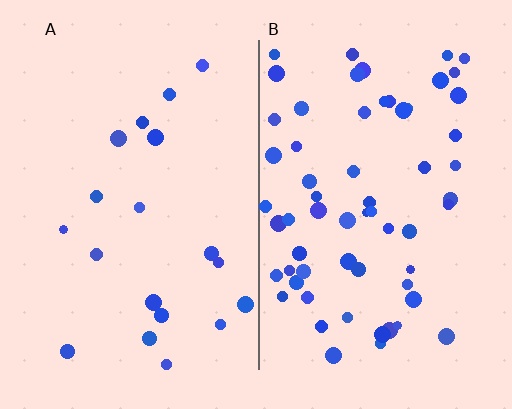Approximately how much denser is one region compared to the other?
Approximately 3.2× — region B over region A.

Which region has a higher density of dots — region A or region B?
B (the right).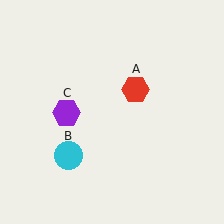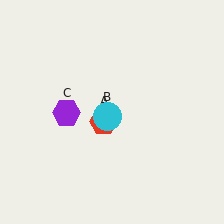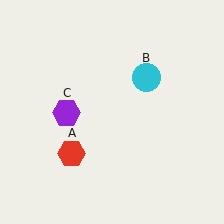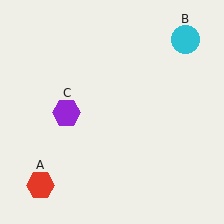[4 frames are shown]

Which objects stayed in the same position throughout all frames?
Purple hexagon (object C) remained stationary.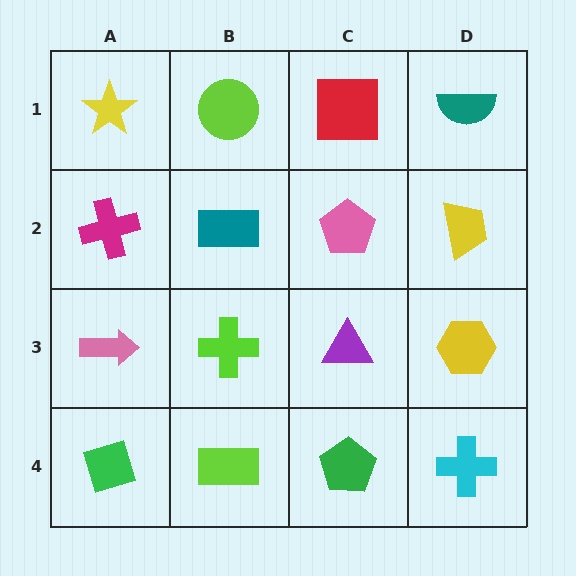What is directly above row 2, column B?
A lime circle.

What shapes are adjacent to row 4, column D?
A yellow hexagon (row 3, column D), a green pentagon (row 4, column C).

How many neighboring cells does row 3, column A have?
3.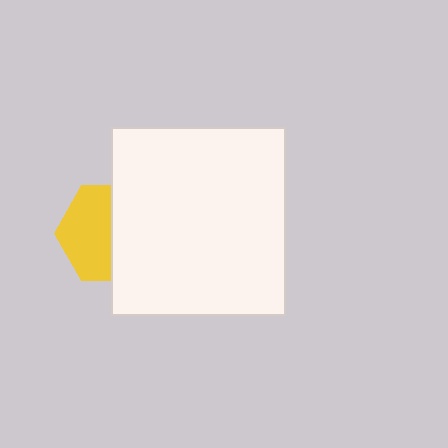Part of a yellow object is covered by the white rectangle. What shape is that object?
It is a hexagon.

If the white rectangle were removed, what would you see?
You would see the complete yellow hexagon.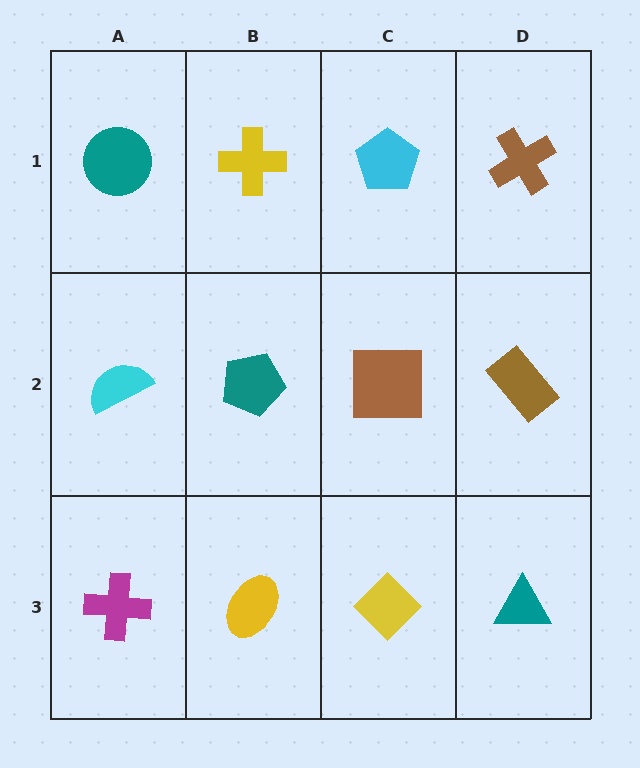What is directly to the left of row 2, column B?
A cyan semicircle.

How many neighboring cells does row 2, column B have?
4.